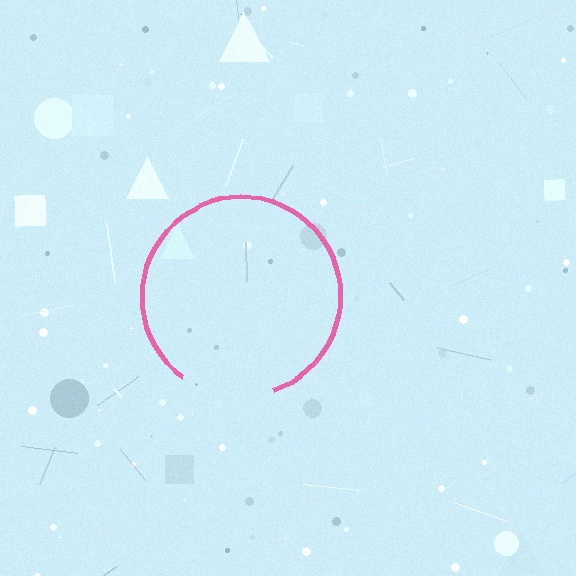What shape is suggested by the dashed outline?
The dashed outline suggests a circle.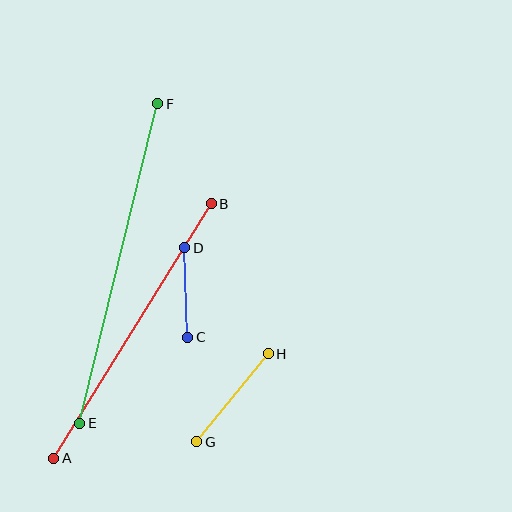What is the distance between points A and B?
The distance is approximately 299 pixels.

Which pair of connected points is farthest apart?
Points E and F are farthest apart.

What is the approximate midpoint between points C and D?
The midpoint is at approximately (186, 293) pixels.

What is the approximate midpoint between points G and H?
The midpoint is at approximately (232, 398) pixels.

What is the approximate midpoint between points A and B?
The midpoint is at approximately (132, 331) pixels.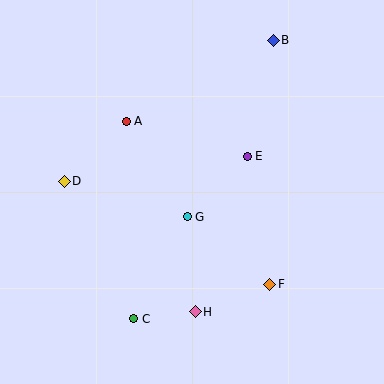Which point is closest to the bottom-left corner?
Point C is closest to the bottom-left corner.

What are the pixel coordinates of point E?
Point E is at (247, 156).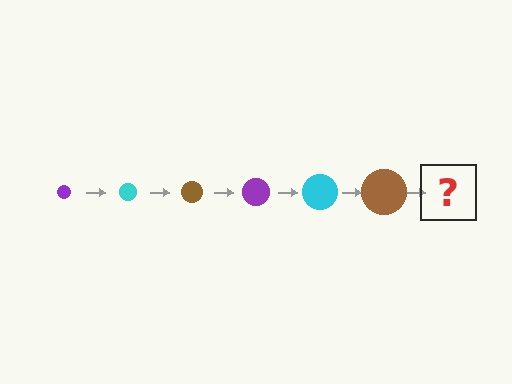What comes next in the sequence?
The next element should be a purple circle, larger than the previous one.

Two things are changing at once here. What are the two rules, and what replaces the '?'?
The two rules are that the circle grows larger each step and the color cycles through purple, cyan, and brown. The '?' should be a purple circle, larger than the previous one.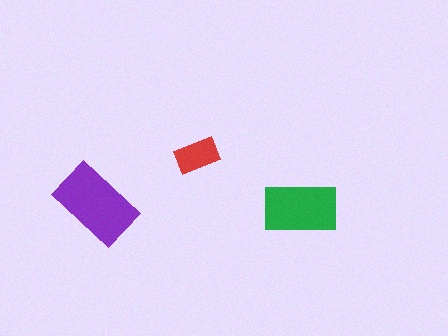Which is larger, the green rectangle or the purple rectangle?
The purple one.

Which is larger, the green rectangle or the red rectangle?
The green one.